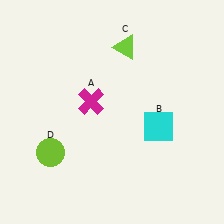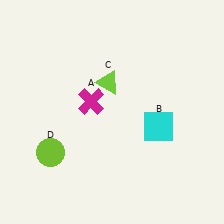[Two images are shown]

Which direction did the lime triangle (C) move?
The lime triangle (C) moved down.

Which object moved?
The lime triangle (C) moved down.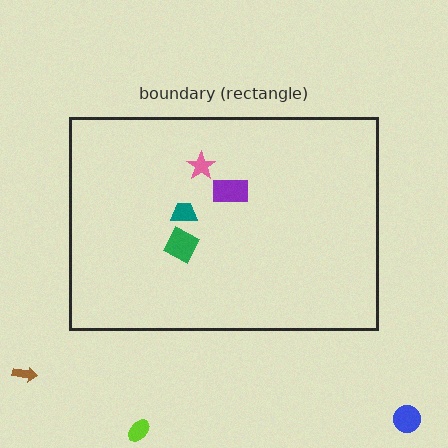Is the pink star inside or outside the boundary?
Inside.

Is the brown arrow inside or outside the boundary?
Outside.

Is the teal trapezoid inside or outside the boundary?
Inside.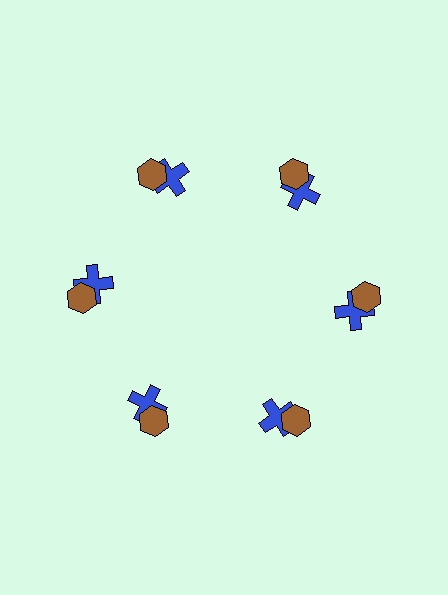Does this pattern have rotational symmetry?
Yes, this pattern has 6-fold rotational symmetry. It looks the same after rotating 60 degrees around the center.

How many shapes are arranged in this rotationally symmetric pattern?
There are 12 shapes, arranged in 6 groups of 2.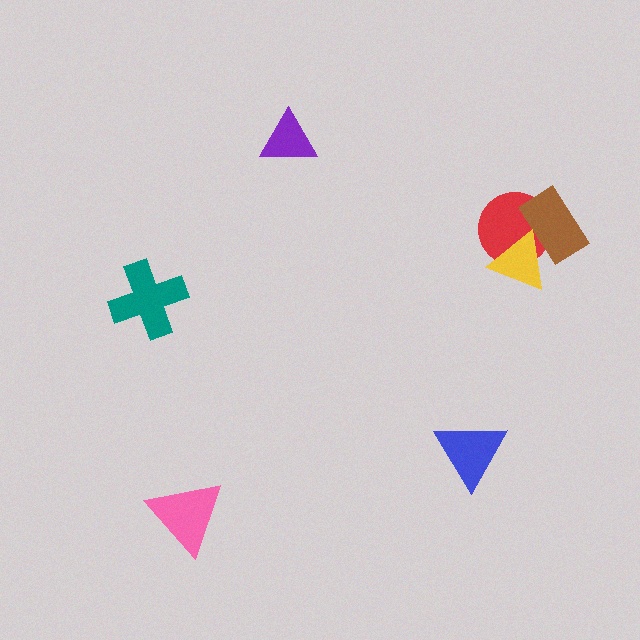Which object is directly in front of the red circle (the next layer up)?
The brown rectangle is directly in front of the red circle.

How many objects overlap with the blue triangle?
0 objects overlap with the blue triangle.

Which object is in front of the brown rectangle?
The yellow triangle is in front of the brown rectangle.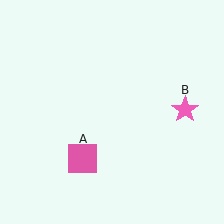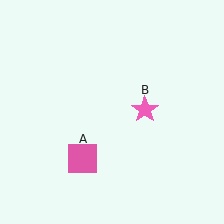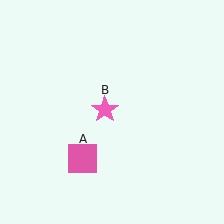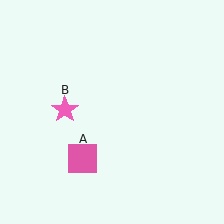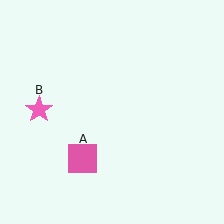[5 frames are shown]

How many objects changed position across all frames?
1 object changed position: pink star (object B).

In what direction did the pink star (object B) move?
The pink star (object B) moved left.